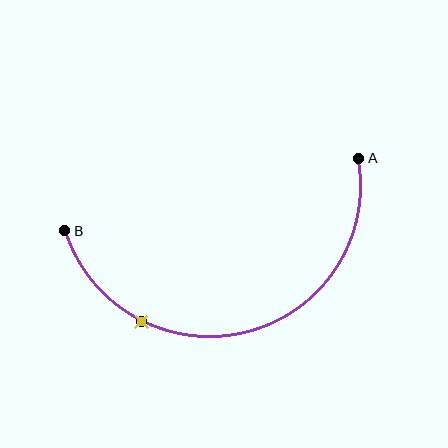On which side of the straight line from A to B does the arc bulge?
The arc bulges below the straight line connecting A and B.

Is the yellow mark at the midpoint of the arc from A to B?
No. The yellow mark lies on the arc but is closer to endpoint B. The arc midpoint would be at the point on the curve equidistant along the arc from both A and B.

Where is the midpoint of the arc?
The arc midpoint is the point on the curve farthest from the straight line joining A and B. It sits below that line.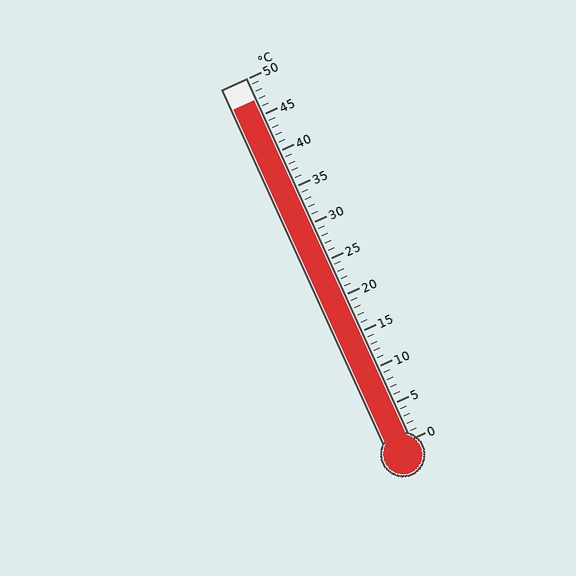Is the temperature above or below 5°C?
The temperature is above 5°C.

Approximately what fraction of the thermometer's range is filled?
The thermometer is filled to approximately 95% of its range.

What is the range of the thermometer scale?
The thermometer scale ranges from 0°C to 50°C.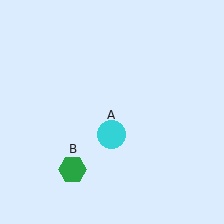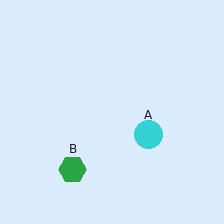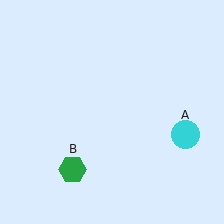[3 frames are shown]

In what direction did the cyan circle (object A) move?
The cyan circle (object A) moved right.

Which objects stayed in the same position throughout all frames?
Green hexagon (object B) remained stationary.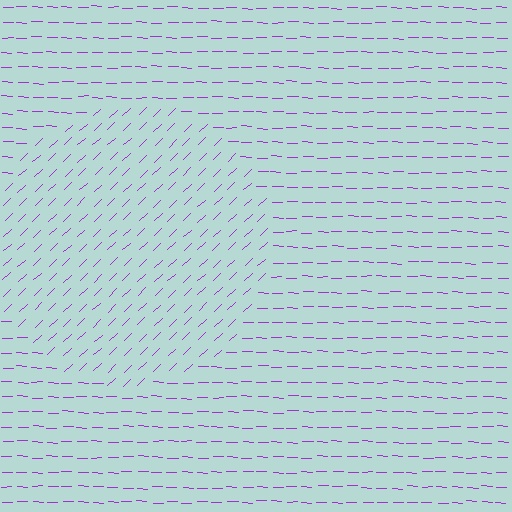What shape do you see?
I see a circle.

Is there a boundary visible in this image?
Yes, there is a texture boundary formed by a change in line orientation.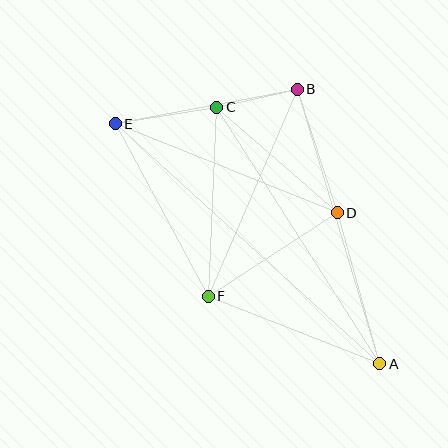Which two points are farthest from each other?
Points A and E are farthest from each other.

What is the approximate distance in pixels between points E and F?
The distance between E and F is approximately 196 pixels.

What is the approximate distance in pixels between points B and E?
The distance between B and E is approximately 185 pixels.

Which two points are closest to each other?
Points B and C are closest to each other.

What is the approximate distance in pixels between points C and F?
The distance between C and F is approximately 189 pixels.